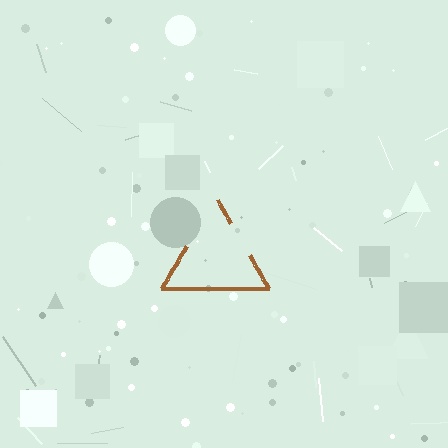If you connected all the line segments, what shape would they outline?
They would outline a triangle.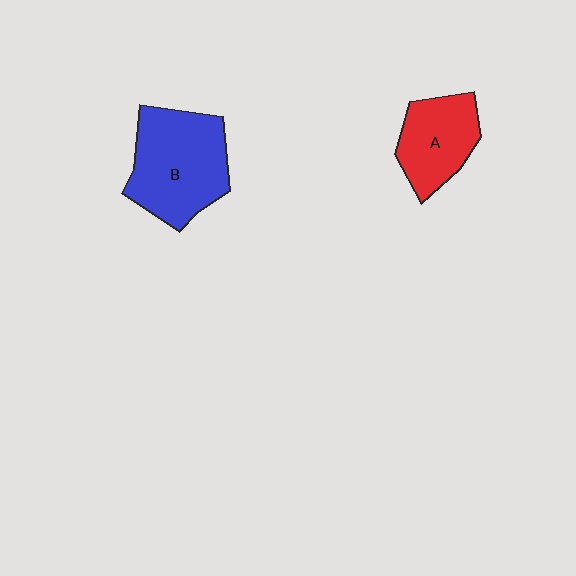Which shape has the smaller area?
Shape A (red).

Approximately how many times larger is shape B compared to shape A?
Approximately 1.5 times.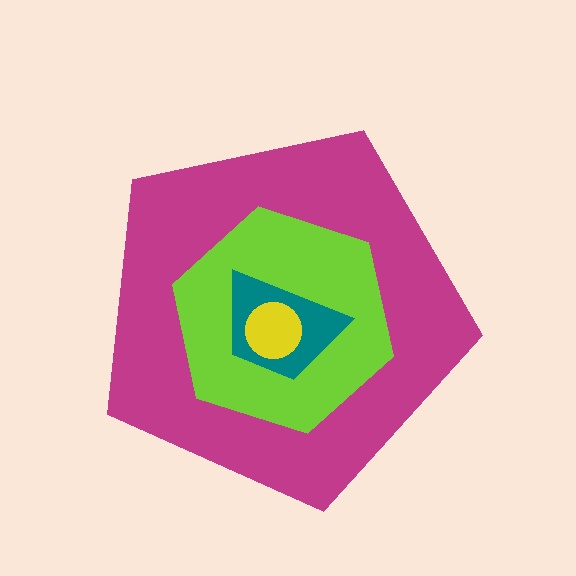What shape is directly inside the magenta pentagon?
The lime hexagon.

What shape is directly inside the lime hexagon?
The teal trapezoid.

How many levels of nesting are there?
4.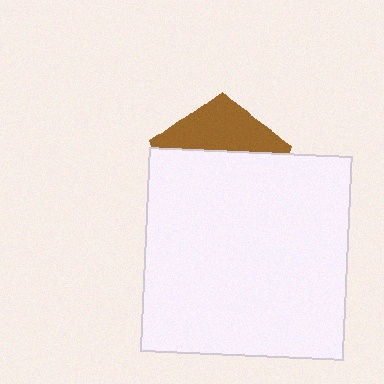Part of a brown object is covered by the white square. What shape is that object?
It is a pentagon.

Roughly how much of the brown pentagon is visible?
A small part of it is visible (roughly 35%).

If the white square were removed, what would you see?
You would see the complete brown pentagon.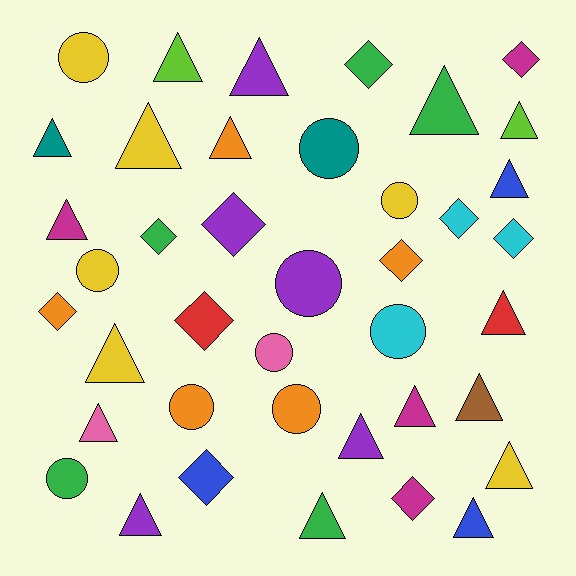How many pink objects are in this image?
There are 2 pink objects.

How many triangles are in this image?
There are 19 triangles.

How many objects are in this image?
There are 40 objects.